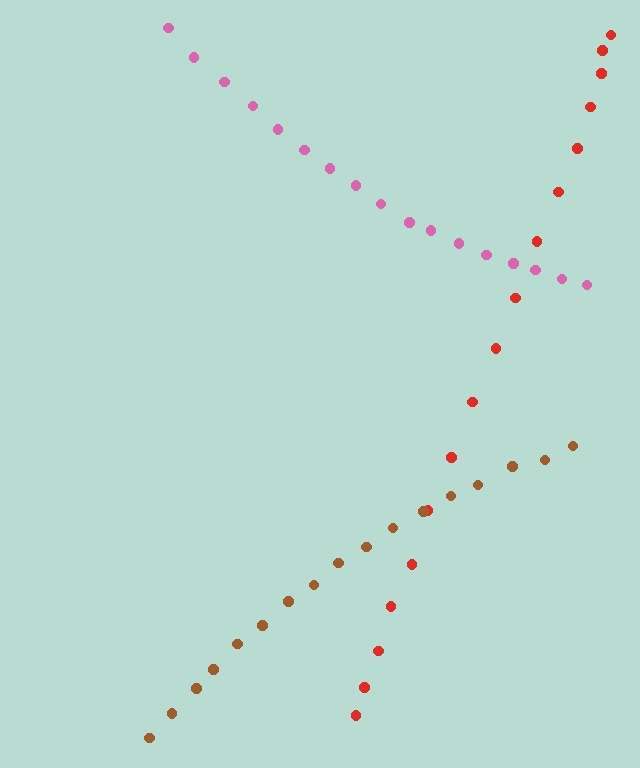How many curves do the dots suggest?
There are 3 distinct paths.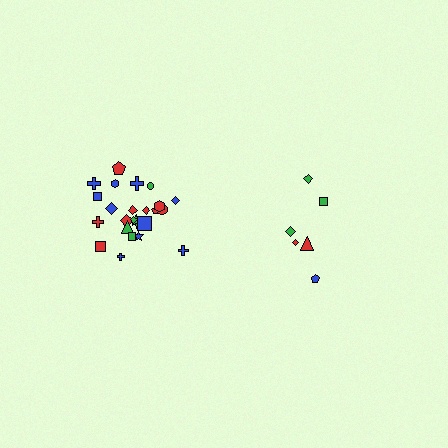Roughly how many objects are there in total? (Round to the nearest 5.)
Roughly 30 objects in total.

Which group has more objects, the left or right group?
The left group.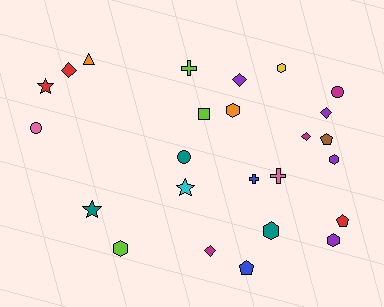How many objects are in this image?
There are 25 objects.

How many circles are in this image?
There are 3 circles.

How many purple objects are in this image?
There are 4 purple objects.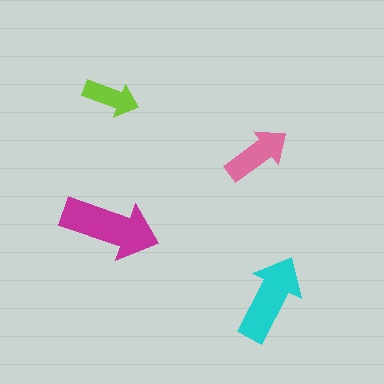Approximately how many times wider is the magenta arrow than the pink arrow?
About 1.5 times wider.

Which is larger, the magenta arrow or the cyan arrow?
The magenta one.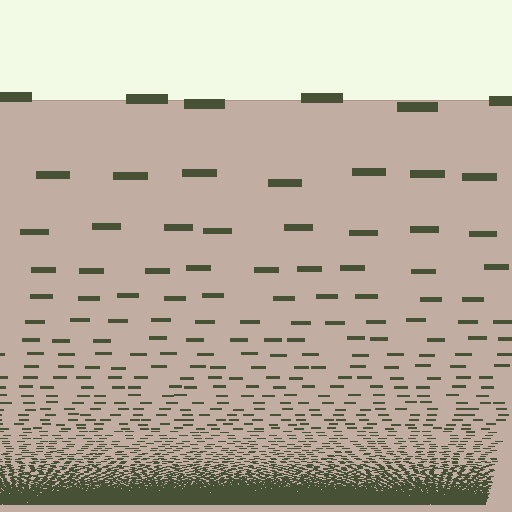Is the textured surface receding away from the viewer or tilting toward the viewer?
The surface appears to tilt toward the viewer. Texture elements get larger and sparser toward the top.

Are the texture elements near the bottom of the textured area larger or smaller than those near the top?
Smaller. The gradient is inverted — elements near the bottom are smaller and denser.